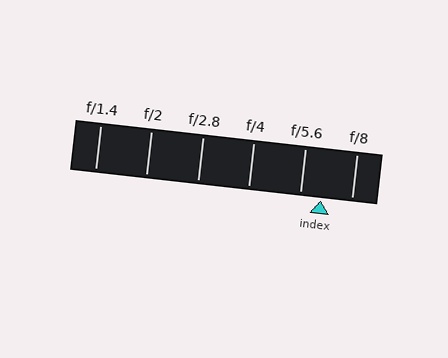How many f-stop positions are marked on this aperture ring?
There are 6 f-stop positions marked.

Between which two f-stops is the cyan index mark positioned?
The index mark is between f/5.6 and f/8.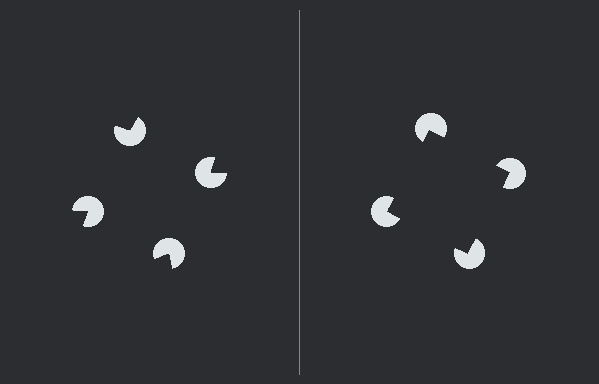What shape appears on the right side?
An illusory square.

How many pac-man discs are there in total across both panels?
8 — 4 on each side.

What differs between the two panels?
The pac-man discs are positioned identically on both sides; only the wedge orientations differ. On the right they align to a square; on the left they are misaligned.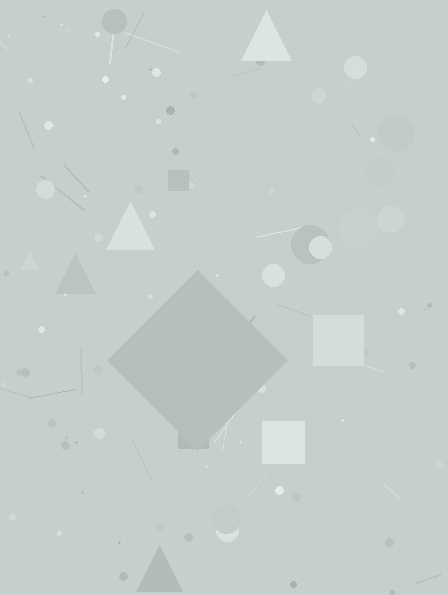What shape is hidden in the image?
A diamond is hidden in the image.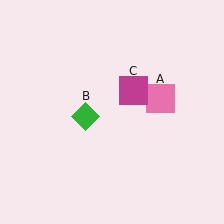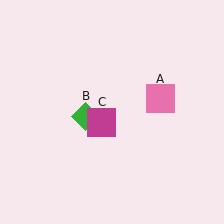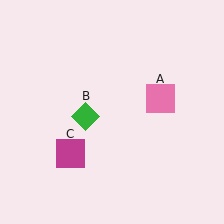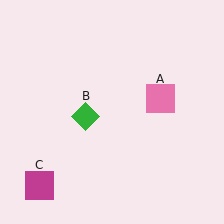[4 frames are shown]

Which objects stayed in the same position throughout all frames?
Pink square (object A) and green diamond (object B) remained stationary.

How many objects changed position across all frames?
1 object changed position: magenta square (object C).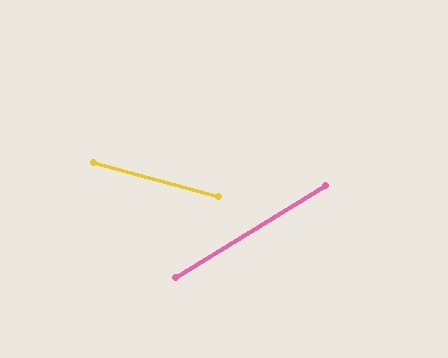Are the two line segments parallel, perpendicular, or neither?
Neither parallel nor perpendicular — they differ by about 47°.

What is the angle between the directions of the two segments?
Approximately 47 degrees.